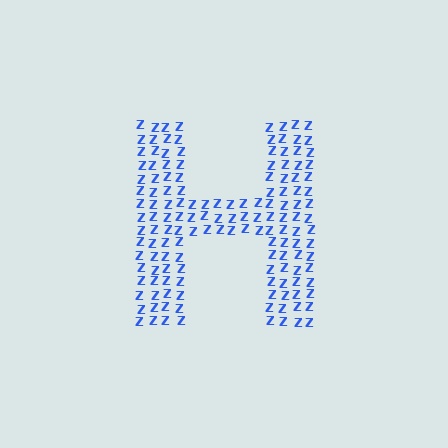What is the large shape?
The large shape is the letter H.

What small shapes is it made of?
It is made of small letter Z's.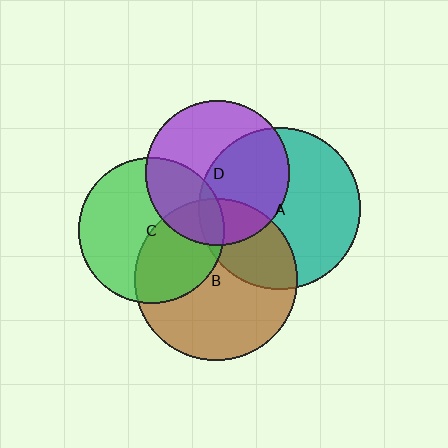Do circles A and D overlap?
Yes.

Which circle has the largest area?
Circle B (brown).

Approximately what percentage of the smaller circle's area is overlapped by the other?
Approximately 50%.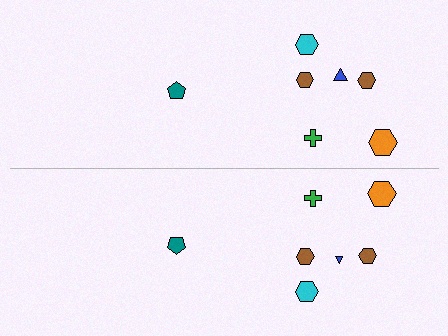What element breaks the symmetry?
The blue triangle on the bottom side has a different size than its mirror counterpart.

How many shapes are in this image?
There are 14 shapes in this image.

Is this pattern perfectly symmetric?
No, the pattern is not perfectly symmetric. The blue triangle on the bottom side has a different size than its mirror counterpart.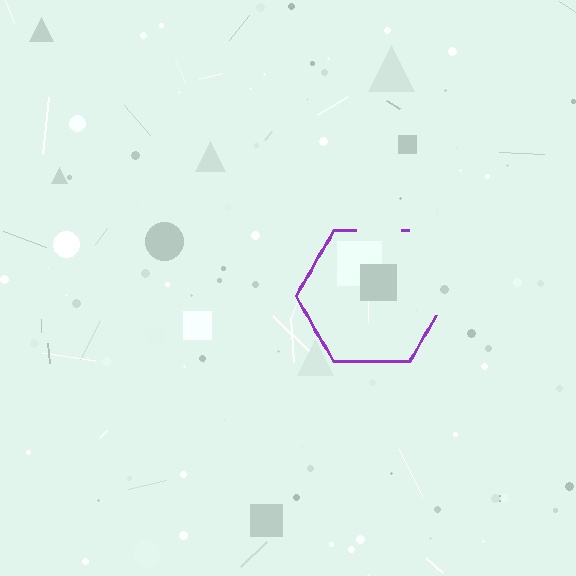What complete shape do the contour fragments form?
The contour fragments form a hexagon.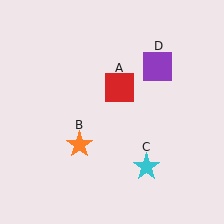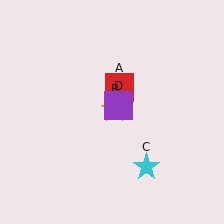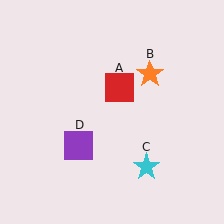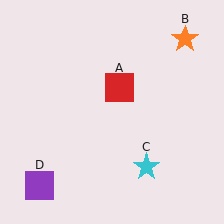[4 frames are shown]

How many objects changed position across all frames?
2 objects changed position: orange star (object B), purple square (object D).